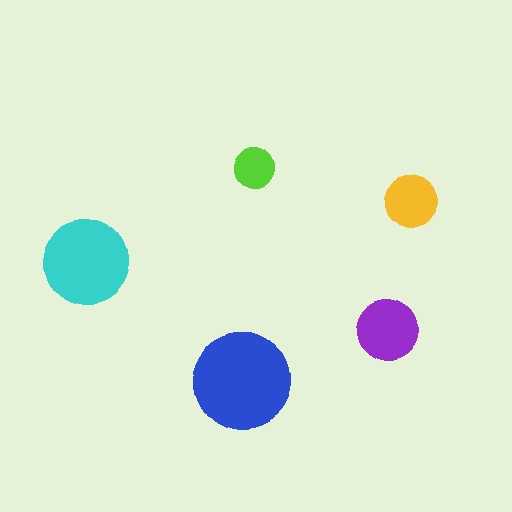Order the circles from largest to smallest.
the blue one, the cyan one, the purple one, the yellow one, the lime one.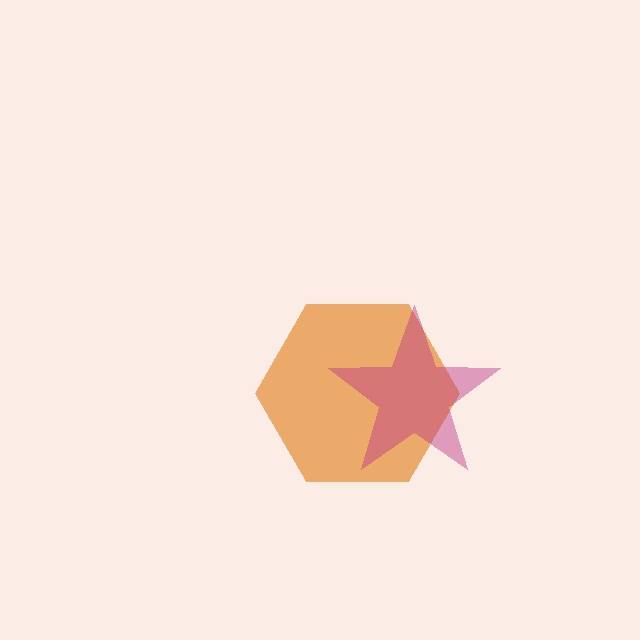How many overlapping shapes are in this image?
There are 2 overlapping shapes in the image.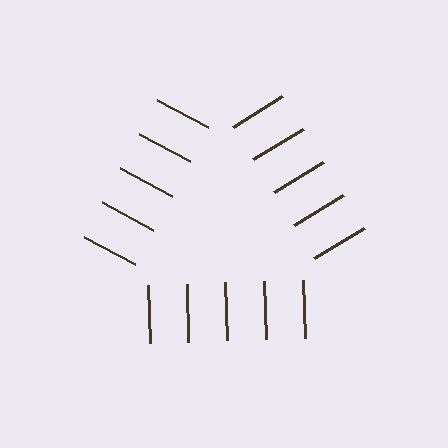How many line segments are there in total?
15 — 5 along each of the 3 edges.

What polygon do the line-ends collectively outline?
An illusory triangle — the line segments terminate on its edges but no continuous stroke is drawn.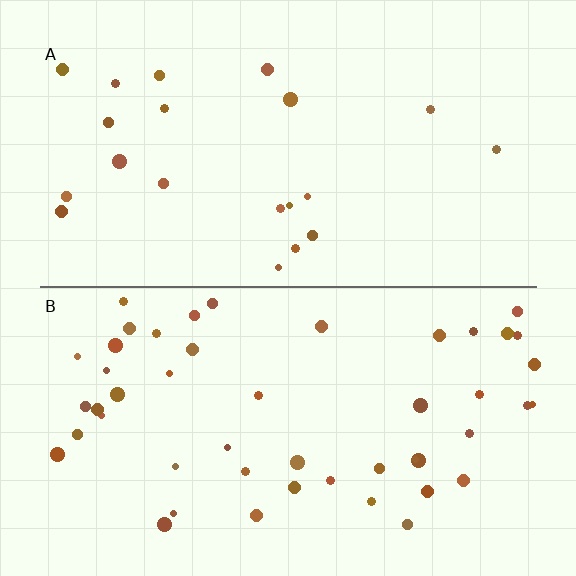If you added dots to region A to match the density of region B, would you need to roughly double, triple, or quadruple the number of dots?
Approximately double.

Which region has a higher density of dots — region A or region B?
B (the bottom).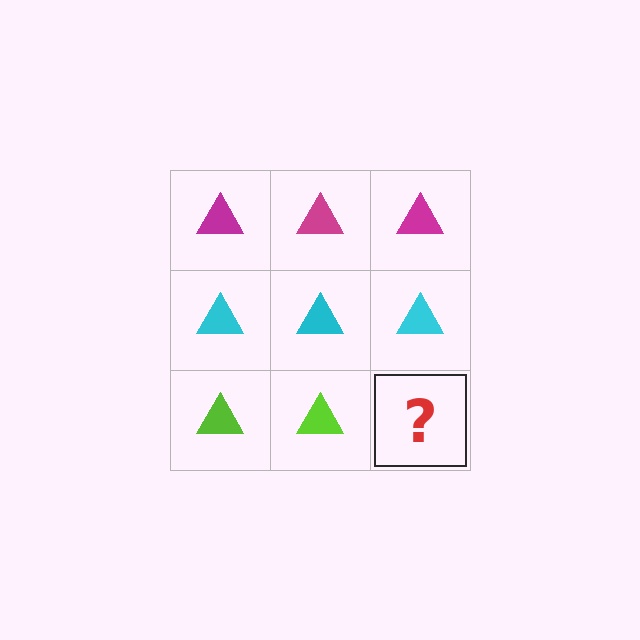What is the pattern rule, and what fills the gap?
The rule is that each row has a consistent color. The gap should be filled with a lime triangle.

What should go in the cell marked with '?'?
The missing cell should contain a lime triangle.